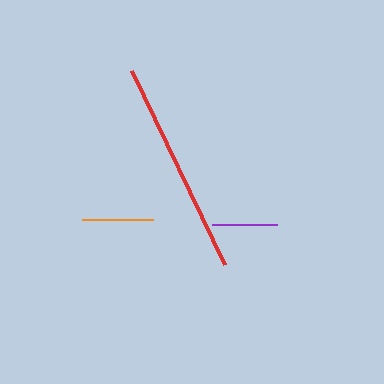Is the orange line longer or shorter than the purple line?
The orange line is longer than the purple line.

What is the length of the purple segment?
The purple segment is approximately 65 pixels long.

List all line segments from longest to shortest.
From longest to shortest: red, orange, purple.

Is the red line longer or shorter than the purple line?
The red line is longer than the purple line.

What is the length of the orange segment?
The orange segment is approximately 71 pixels long.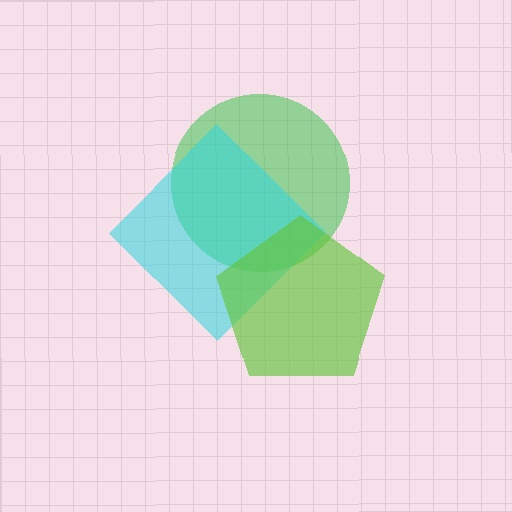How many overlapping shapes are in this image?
There are 3 overlapping shapes in the image.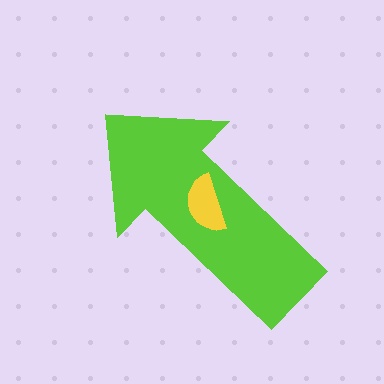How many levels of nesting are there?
2.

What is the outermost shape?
The lime arrow.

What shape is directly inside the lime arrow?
The yellow semicircle.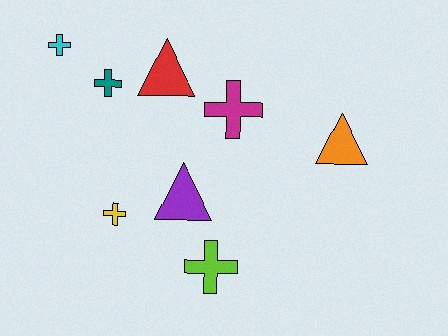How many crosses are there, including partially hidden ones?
There are 5 crosses.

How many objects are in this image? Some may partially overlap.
There are 8 objects.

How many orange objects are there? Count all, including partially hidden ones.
There is 1 orange object.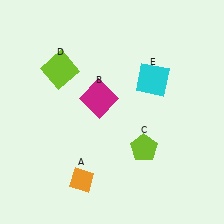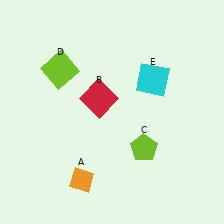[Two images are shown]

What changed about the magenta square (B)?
In Image 1, B is magenta. In Image 2, it changed to red.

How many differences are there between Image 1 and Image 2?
There is 1 difference between the two images.